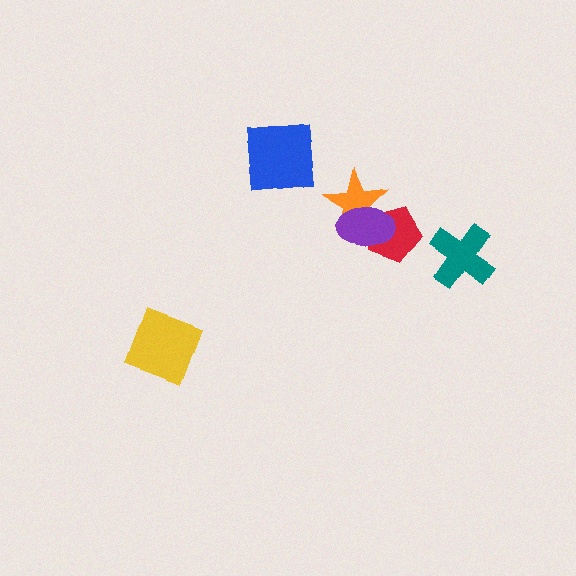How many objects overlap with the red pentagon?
2 objects overlap with the red pentagon.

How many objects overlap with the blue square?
0 objects overlap with the blue square.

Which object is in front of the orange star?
The purple ellipse is in front of the orange star.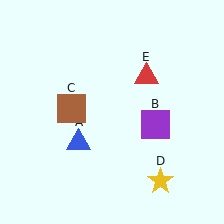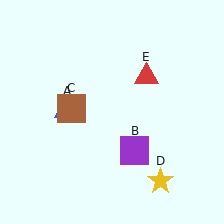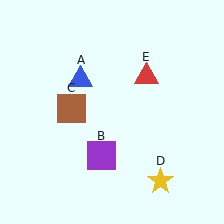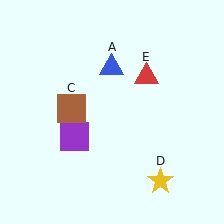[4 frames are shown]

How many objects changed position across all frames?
2 objects changed position: blue triangle (object A), purple square (object B).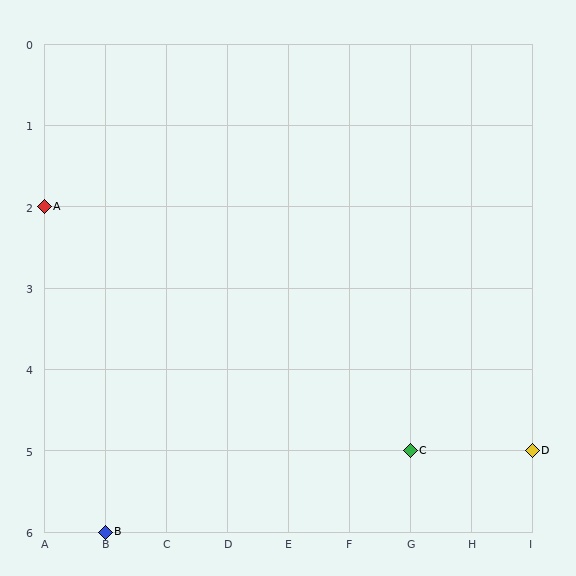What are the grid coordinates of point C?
Point C is at grid coordinates (G, 5).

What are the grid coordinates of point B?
Point B is at grid coordinates (B, 6).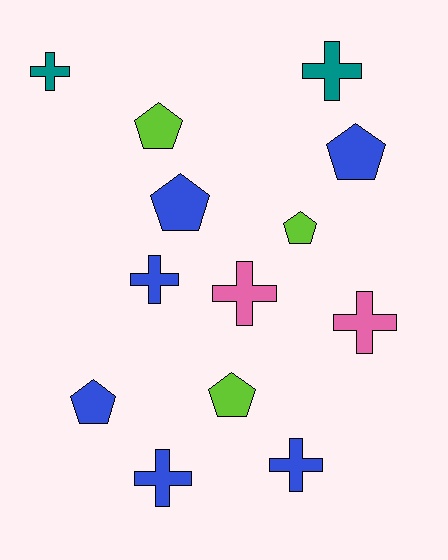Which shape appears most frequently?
Cross, with 7 objects.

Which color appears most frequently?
Blue, with 6 objects.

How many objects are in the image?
There are 13 objects.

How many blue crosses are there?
There are 3 blue crosses.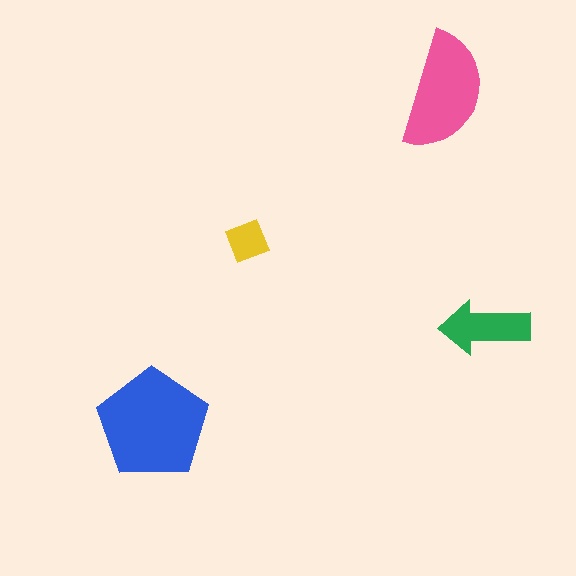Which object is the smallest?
The yellow diamond.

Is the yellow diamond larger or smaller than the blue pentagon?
Smaller.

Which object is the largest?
The blue pentagon.